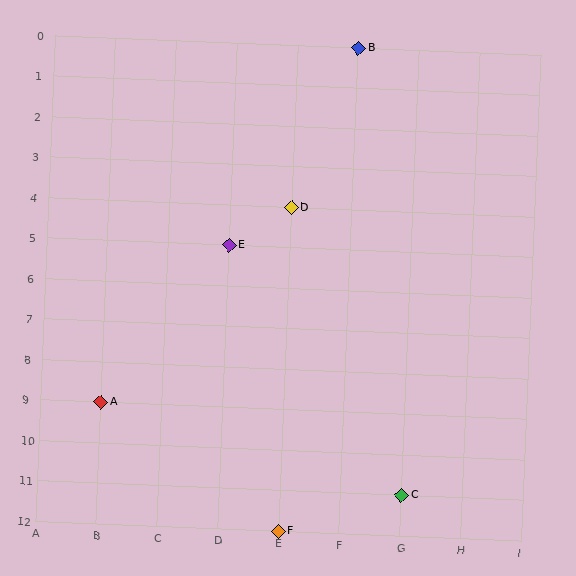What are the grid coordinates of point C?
Point C is at grid coordinates (G, 11).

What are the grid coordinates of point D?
Point D is at grid coordinates (E, 4).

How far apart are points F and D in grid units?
Points F and D are 8 rows apart.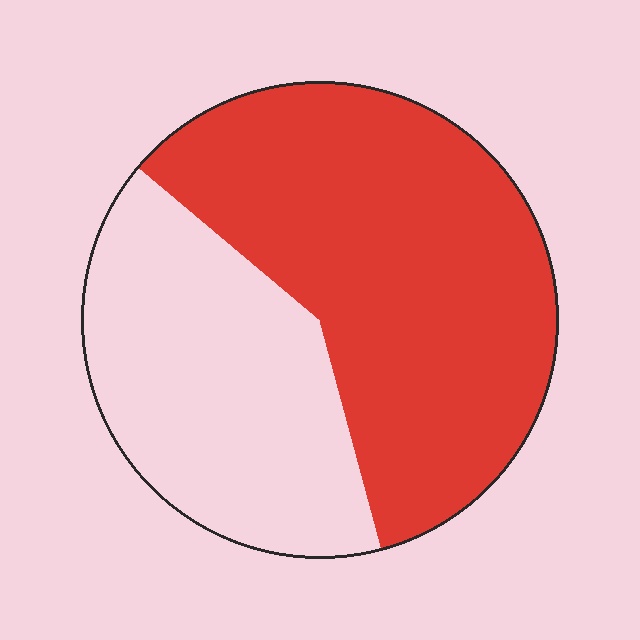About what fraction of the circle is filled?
About three fifths (3/5).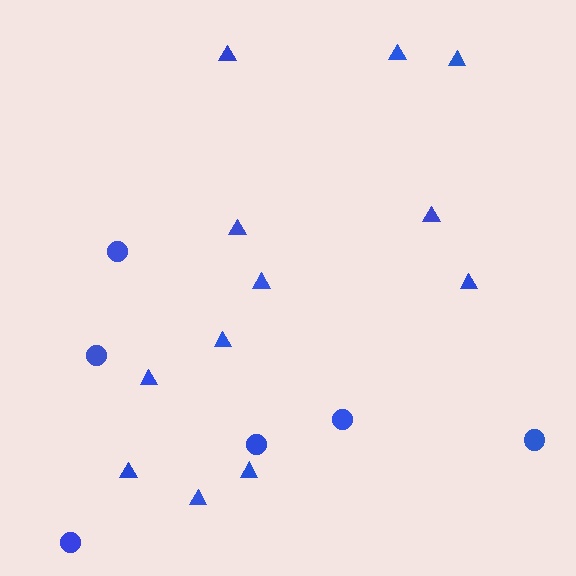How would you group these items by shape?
There are 2 groups: one group of triangles (12) and one group of circles (6).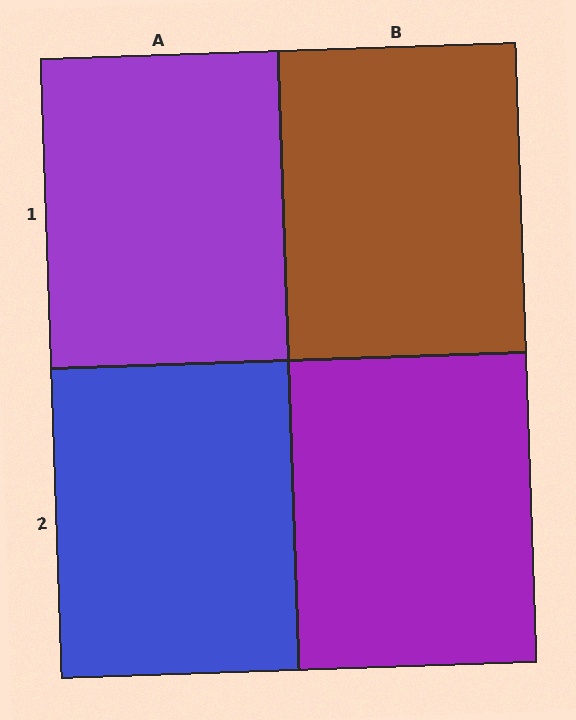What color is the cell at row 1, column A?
Purple.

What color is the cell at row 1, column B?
Brown.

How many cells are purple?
2 cells are purple.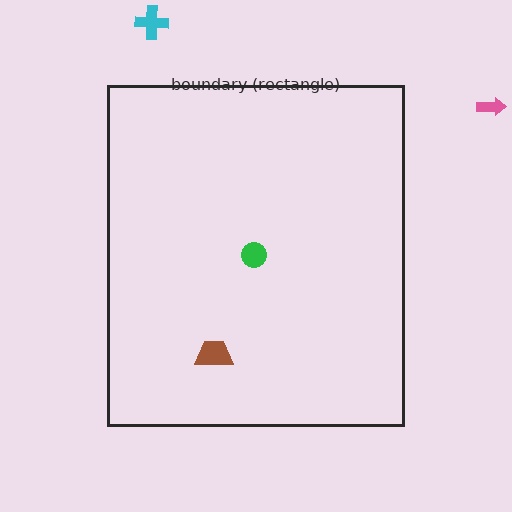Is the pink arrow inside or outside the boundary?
Outside.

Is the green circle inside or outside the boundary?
Inside.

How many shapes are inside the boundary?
2 inside, 2 outside.